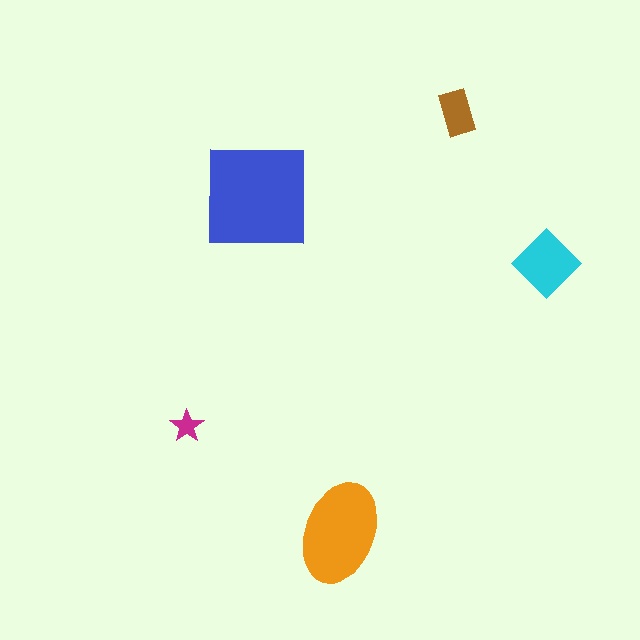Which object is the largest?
The blue square.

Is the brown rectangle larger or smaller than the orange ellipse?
Smaller.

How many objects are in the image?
There are 5 objects in the image.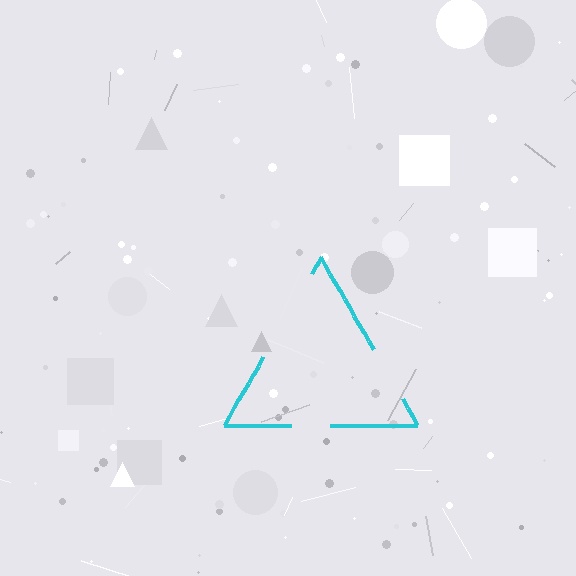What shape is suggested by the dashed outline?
The dashed outline suggests a triangle.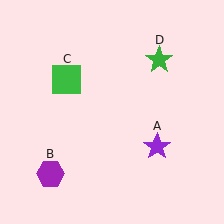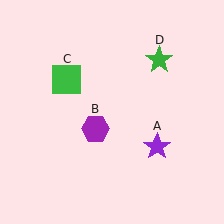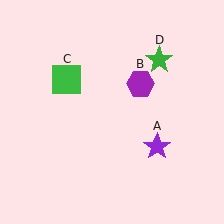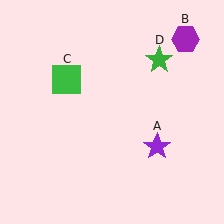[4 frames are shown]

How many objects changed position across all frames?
1 object changed position: purple hexagon (object B).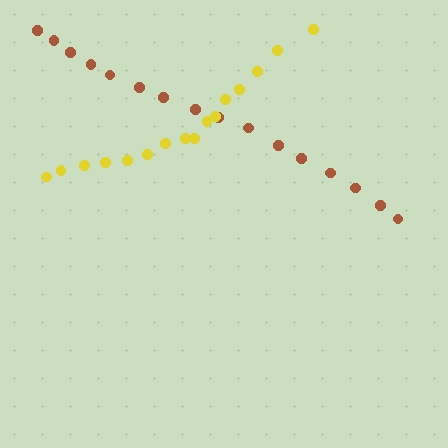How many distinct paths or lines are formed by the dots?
There are 2 distinct paths.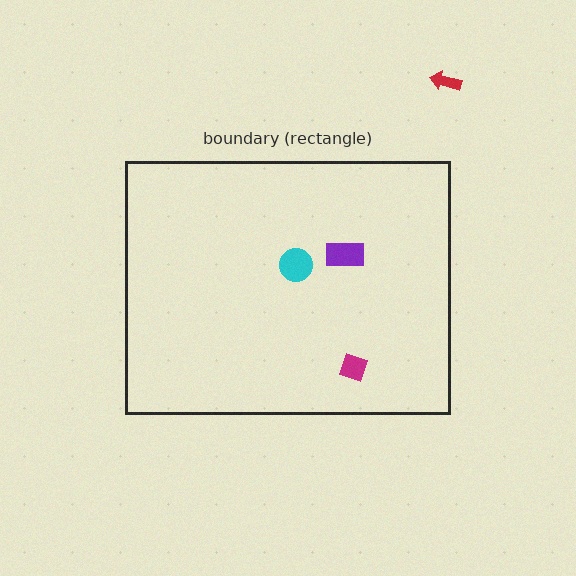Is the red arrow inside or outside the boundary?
Outside.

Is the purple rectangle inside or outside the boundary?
Inside.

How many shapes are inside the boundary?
3 inside, 1 outside.